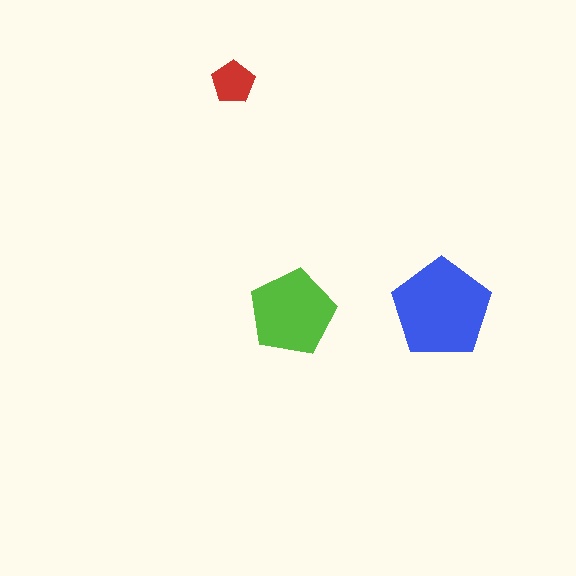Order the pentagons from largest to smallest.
the blue one, the lime one, the red one.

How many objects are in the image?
There are 3 objects in the image.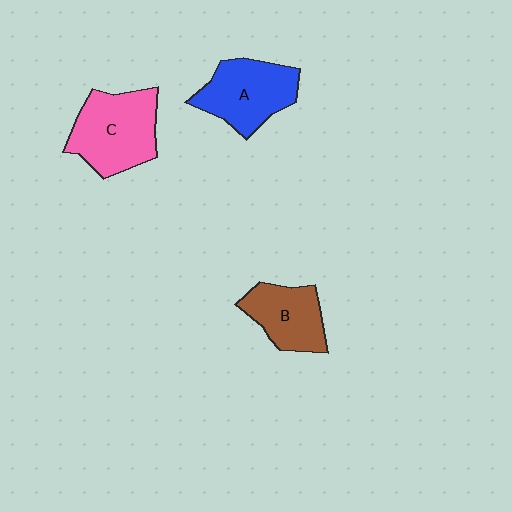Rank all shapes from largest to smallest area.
From largest to smallest: C (pink), A (blue), B (brown).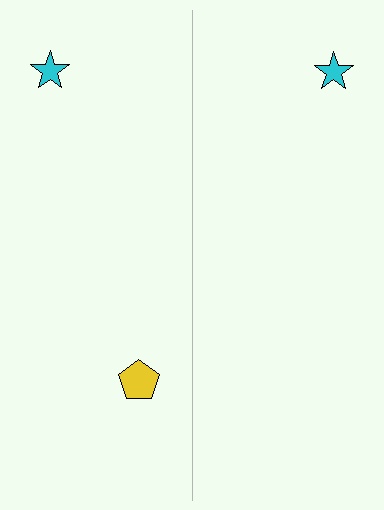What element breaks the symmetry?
A yellow pentagon is missing from the right side.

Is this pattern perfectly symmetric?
No, the pattern is not perfectly symmetric. A yellow pentagon is missing from the right side.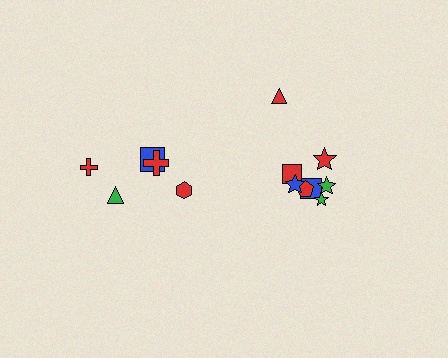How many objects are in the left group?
There are 5 objects.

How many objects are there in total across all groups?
There are 13 objects.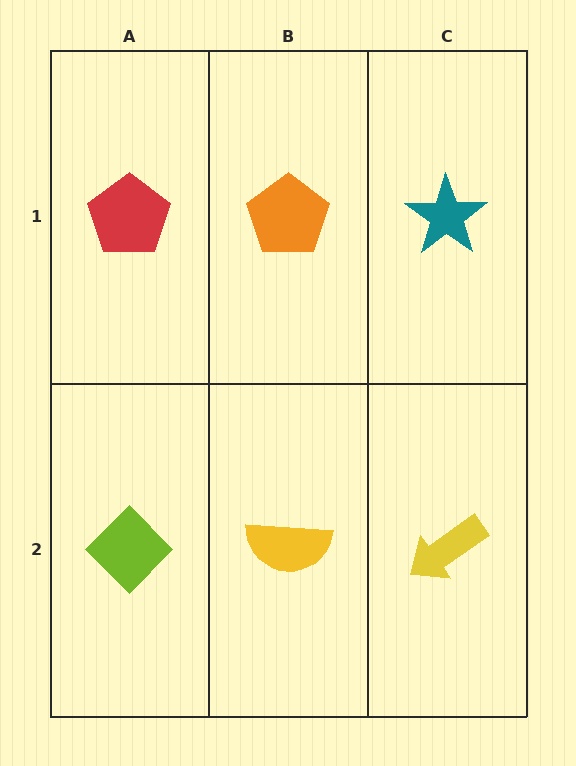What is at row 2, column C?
A yellow arrow.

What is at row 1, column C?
A teal star.